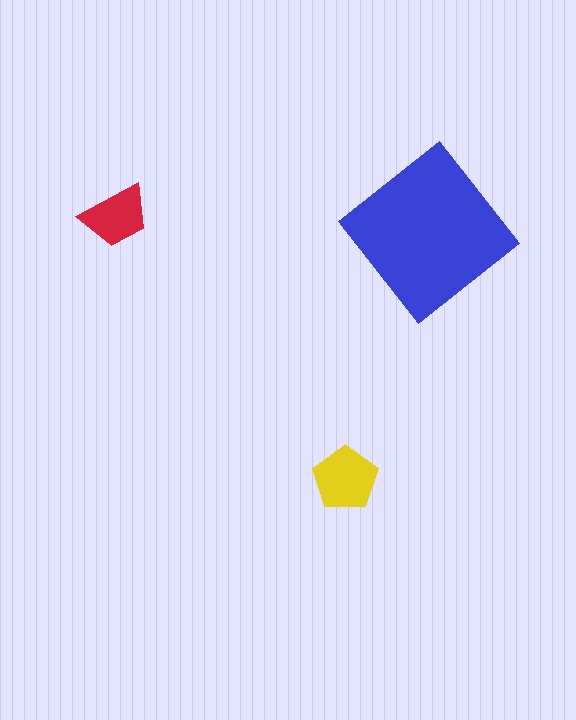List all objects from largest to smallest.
The blue diamond, the yellow pentagon, the red trapezoid.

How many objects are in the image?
There are 3 objects in the image.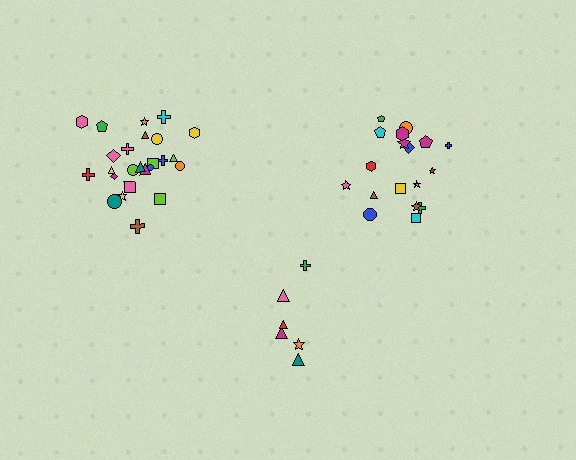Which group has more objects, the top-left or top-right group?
The top-left group.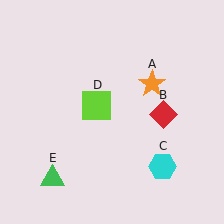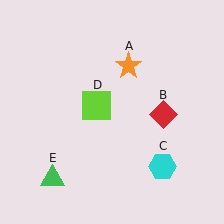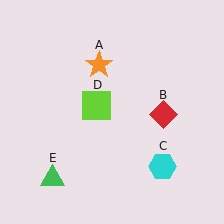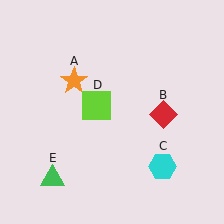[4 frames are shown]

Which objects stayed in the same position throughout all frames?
Red diamond (object B) and cyan hexagon (object C) and lime square (object D) and green triangle (object E) remained stationary.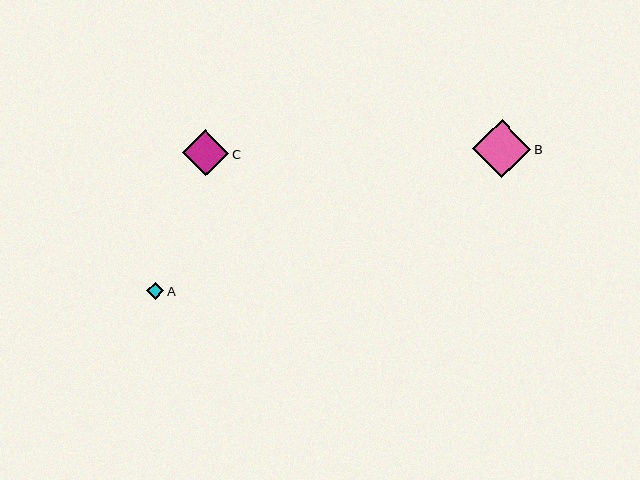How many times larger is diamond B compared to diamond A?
Diamond B is approximately 3.3 times the size of diamond A.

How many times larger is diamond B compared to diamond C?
Diamond B is approximately 1.3 times the size of diamond C.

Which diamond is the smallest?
Diamond A is the smallest with a size of approximately 17 pixels.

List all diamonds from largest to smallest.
From largest to smallest: B, C, A.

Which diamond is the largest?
Diamond B is the largest with a size of approximately 58 pixels.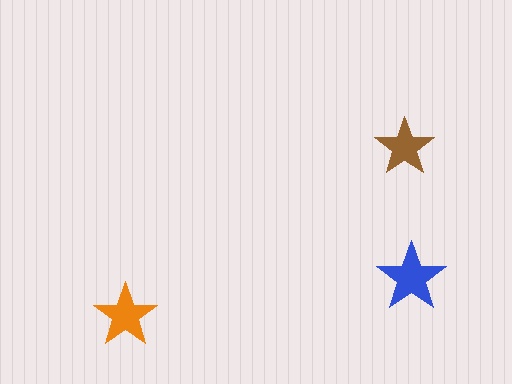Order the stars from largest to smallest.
the blue one, the orange one, the brown one.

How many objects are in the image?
There are 3 objects in the image.